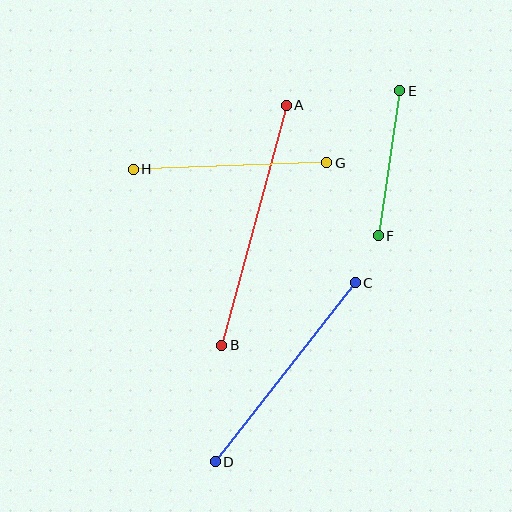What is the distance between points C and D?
The distance is approximately 227 pixels.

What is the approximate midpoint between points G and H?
The midpoint is at approximately (230, 166) pixels.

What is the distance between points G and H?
The distance is approximately 194 pixels.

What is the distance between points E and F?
The distance is approximately 147 pixels.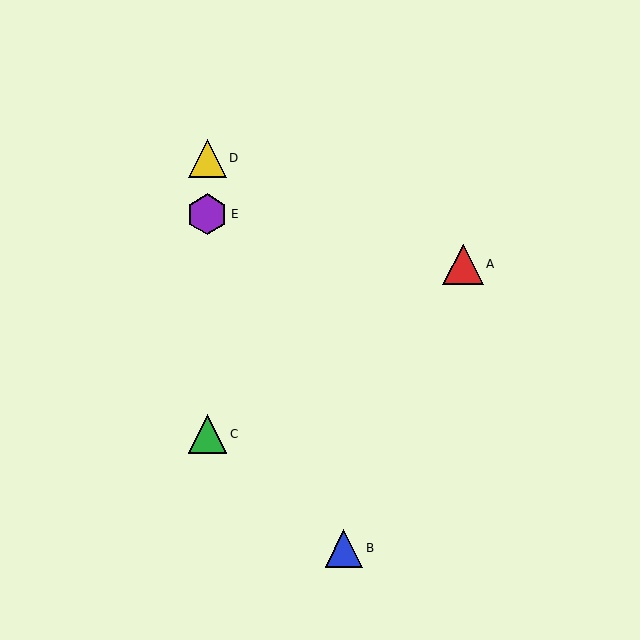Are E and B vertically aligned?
No, E is at x≈207 and B is at x≈344.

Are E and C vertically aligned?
Yes, both are at x≈207.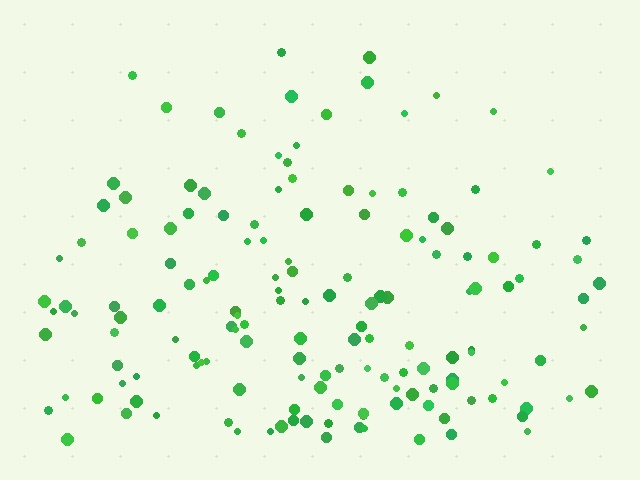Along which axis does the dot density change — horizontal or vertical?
Vertical.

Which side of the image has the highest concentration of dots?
The bottom.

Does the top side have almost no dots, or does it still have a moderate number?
Still a moderate number, just noticeably fewer than the bottom.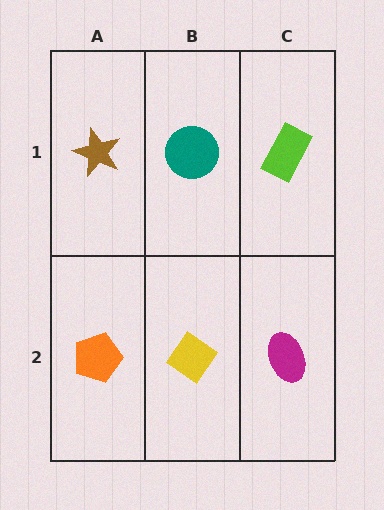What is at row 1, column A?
A brown star.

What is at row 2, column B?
A yellow diamond.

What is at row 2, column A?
An orange pentagon.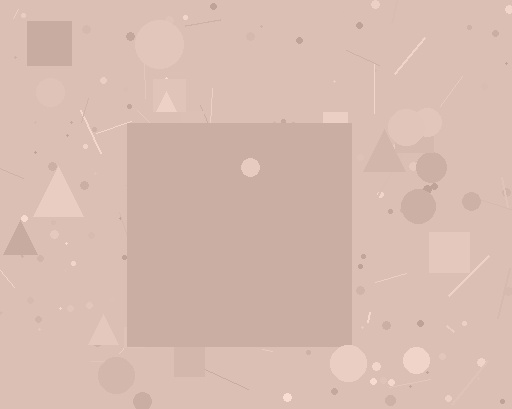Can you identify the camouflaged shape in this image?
The camouflaged shape is a square.